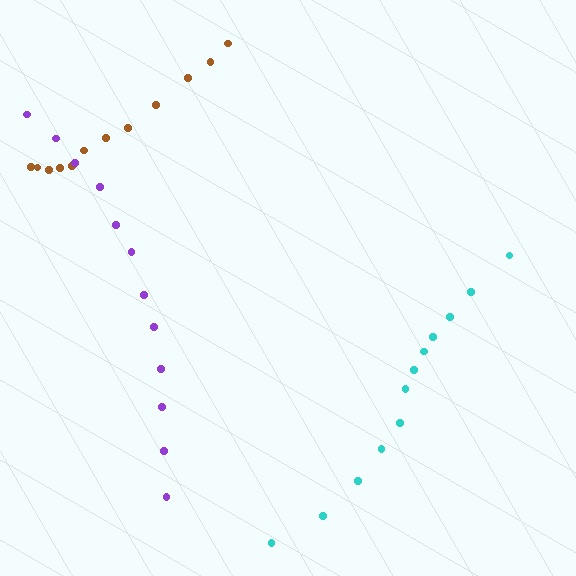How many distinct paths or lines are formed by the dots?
There are 3 distinct paths.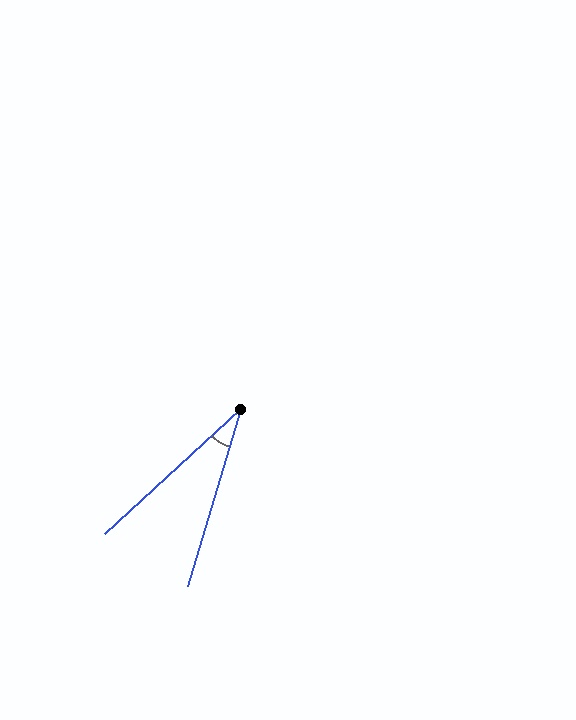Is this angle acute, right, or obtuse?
It is acute.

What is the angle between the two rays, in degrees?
Approximately 31 degrees.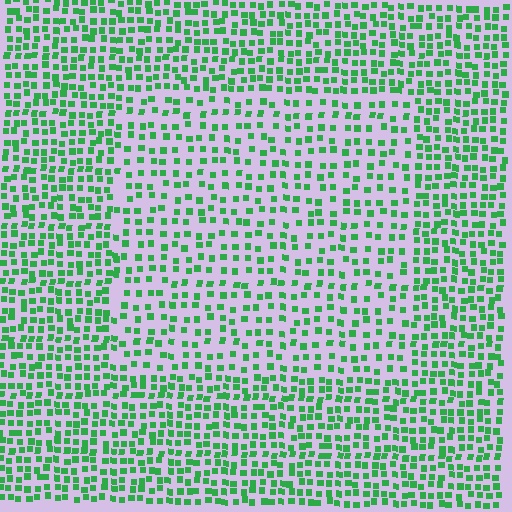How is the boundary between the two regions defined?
The boundary is defined by a change in element density (approximately 1.7x ratio). All elements are the same color, size, and shape.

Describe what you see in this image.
The image contains small green elements arranged at two different densities. A rectangle-shaped region is visible where the elements are less densely packed than the surrounding area.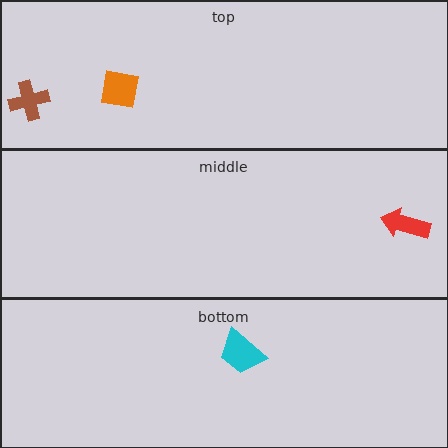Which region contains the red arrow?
The middle region.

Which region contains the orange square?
The top region.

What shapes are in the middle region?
The red arrow.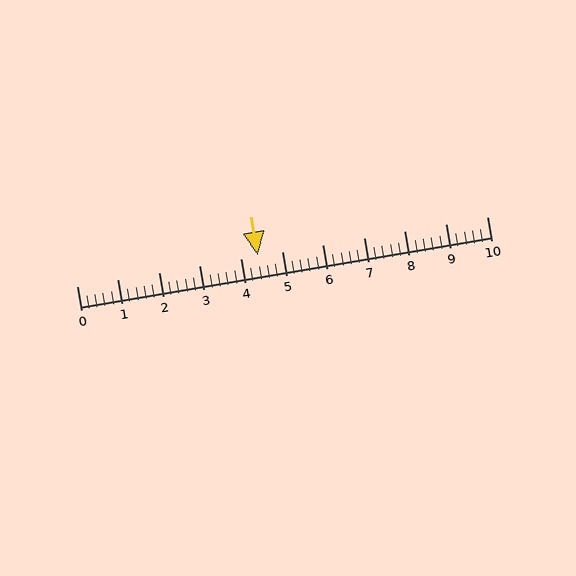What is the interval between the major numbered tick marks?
The major tick marks are spaced 1 units apart.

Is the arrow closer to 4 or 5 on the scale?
The arrow is closer to 4.